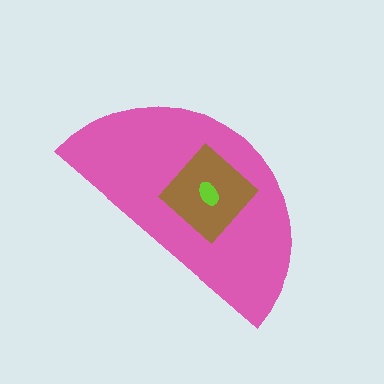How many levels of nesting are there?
3.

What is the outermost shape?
The pink semicircle.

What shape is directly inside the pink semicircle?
The brown diamond.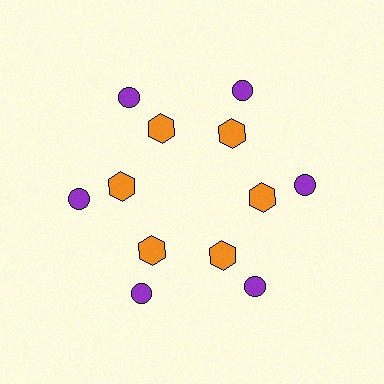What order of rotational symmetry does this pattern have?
This pattern has 6-fold rotational symmetry.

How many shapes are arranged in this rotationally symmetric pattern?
There are 12 shapes, arranged in 6 groups of 2.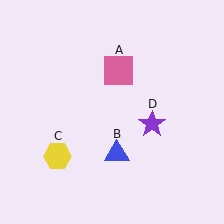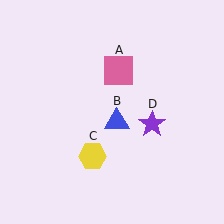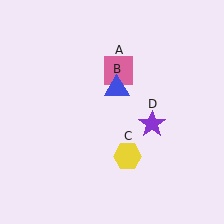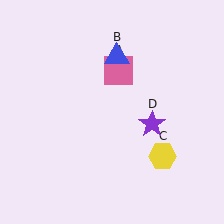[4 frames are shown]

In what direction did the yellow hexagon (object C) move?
The yellow hexagon (object C) moved right.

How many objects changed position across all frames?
2 objects changed position: blue triangle (object B), yellow hexagon (object C).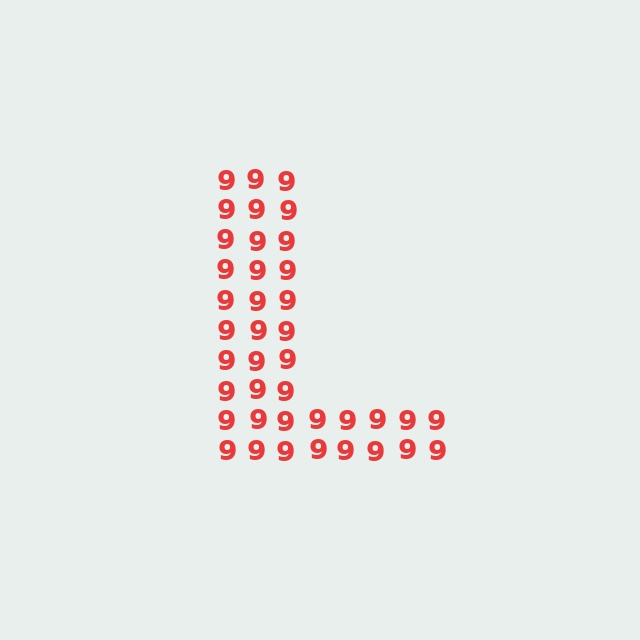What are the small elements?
The small elements are digit 9's.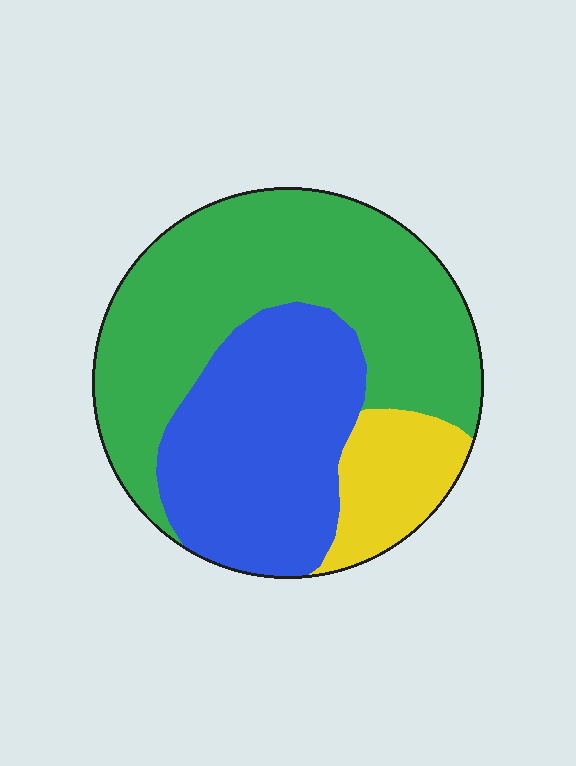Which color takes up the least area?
Yellow, at roughly 15%.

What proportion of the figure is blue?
Blue covers roughly 35% of the figure.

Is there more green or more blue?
Green.